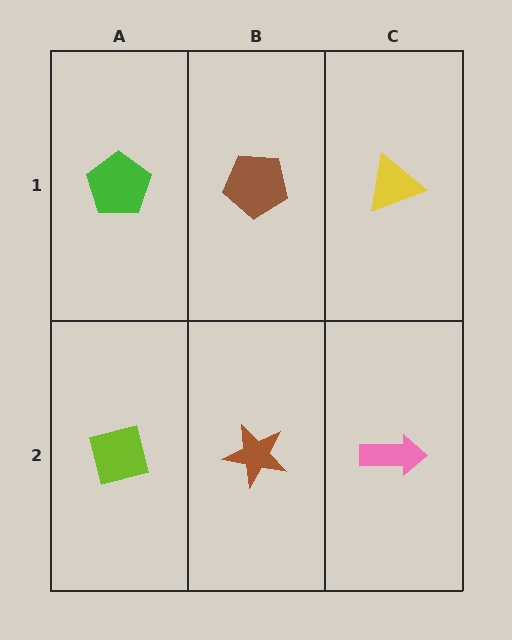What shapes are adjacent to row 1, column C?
A pink arrow (row 2, column C), a brown pentagon (row 1, column B).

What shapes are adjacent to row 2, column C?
A yellow triangle (row 1, column C), a brown star (row 2, column B).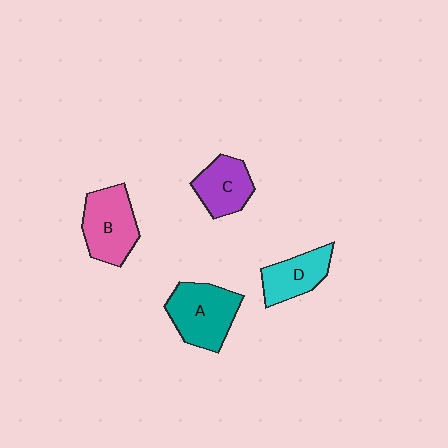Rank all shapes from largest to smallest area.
From largest to smallest: A (teal), B (pink), C (purple), D (cyan).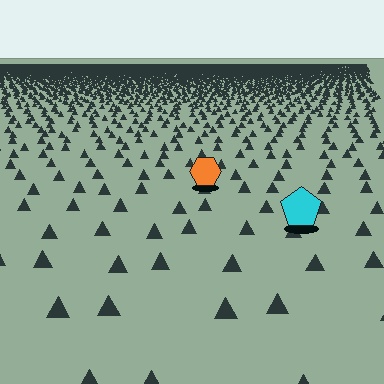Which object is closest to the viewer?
The cyan pentagon is closest. The texture marks near it are larger and more spread out.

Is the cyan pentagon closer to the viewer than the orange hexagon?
Yes. The cyan pentagon is closer — you can tell from the texture gradient: the ground texture is coarser near it.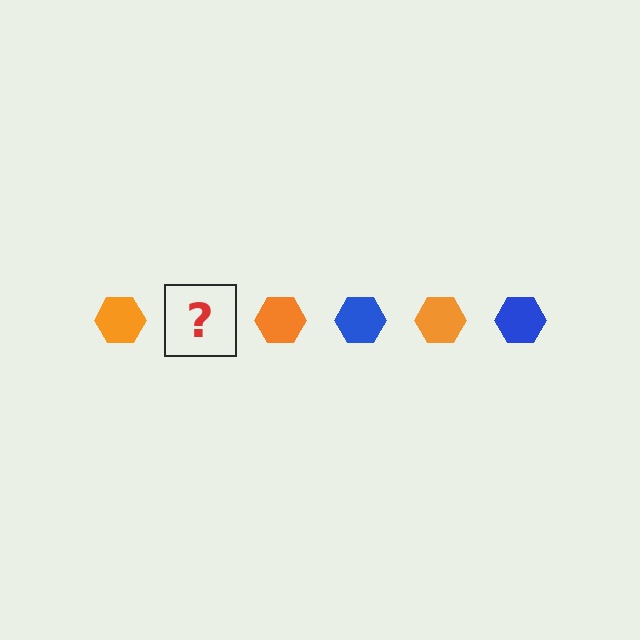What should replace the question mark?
The question mark should be replaced with a blue hexagon.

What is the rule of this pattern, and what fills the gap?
The rule is that the pattern cycles through orange, blue hexagons. The gap should be filled with a blue hexagon.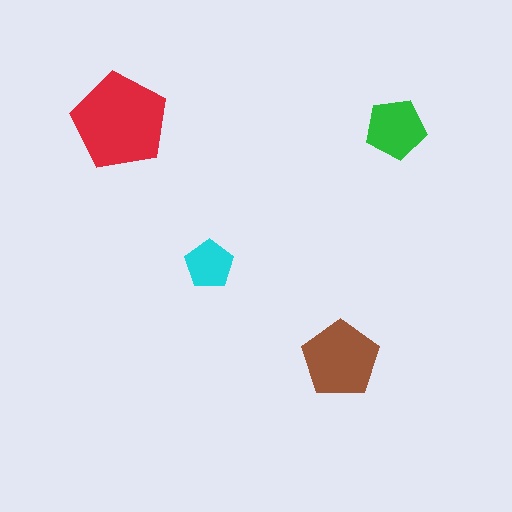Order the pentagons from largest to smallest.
the red one, the brown one, the green one, the cyan one.